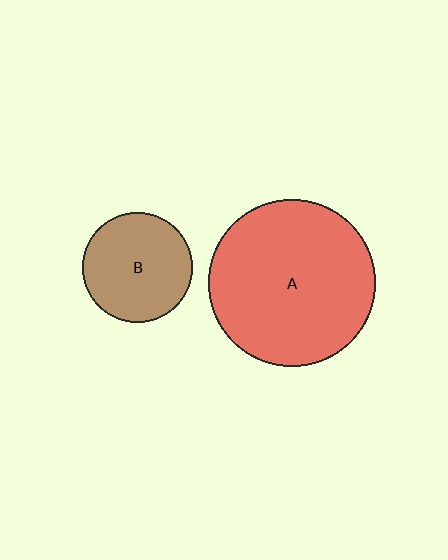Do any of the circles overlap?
No, none of the circles overlap.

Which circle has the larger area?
Circle A (red).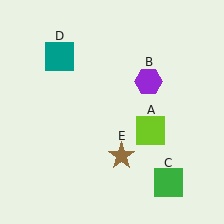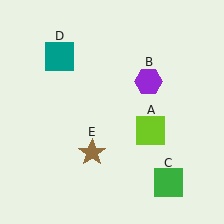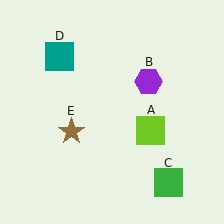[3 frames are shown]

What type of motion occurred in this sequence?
The brown star (object E) rotated clockwise around the center of the scene.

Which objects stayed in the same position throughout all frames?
Lime square (object A) and purple hexagon (object B) and green square (object C) and teal square (object D) remained stationary.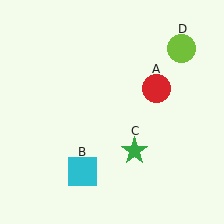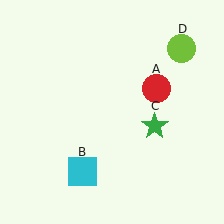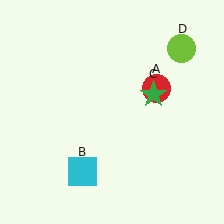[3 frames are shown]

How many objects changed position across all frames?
1 object changed position: green star (object C).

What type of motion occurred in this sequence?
The green star (object C) rotated counterclockwise around the center of the scene.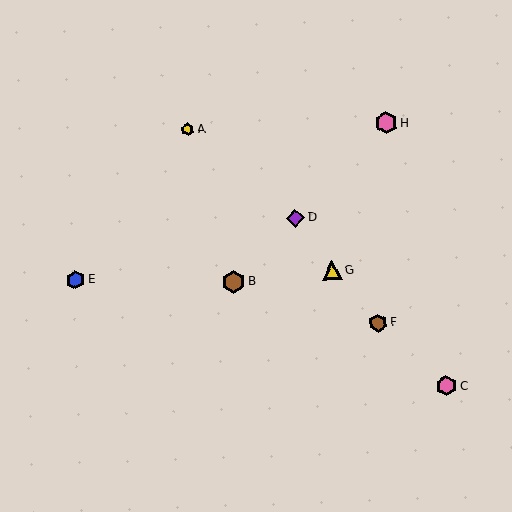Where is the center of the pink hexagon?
The center of the pink hexagon is at (446, 386).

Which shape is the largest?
The brown hexagon (labeled B) is the largest.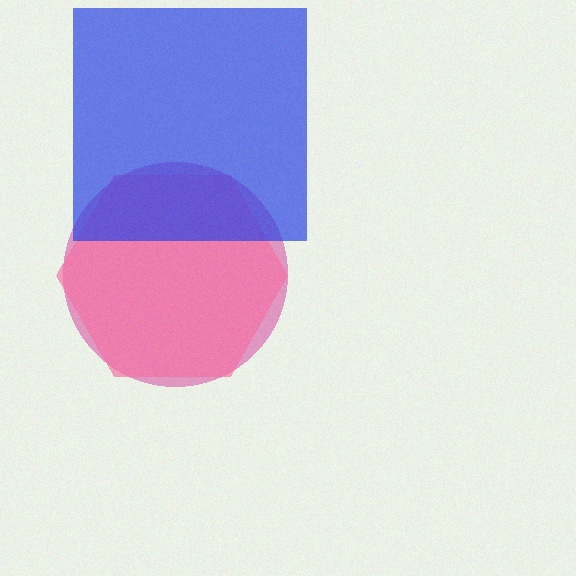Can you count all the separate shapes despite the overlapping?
Yes, there are 3 separate shapes.